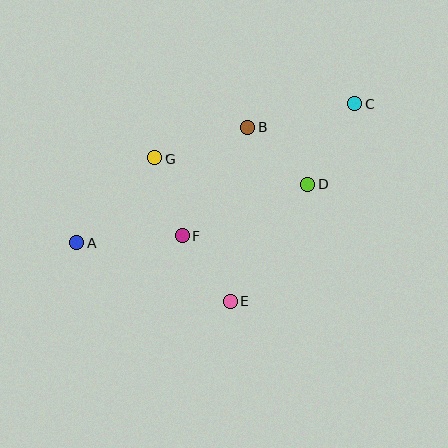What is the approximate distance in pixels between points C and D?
The distance between C and D is approximately 92 pixels.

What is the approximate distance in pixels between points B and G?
The distance between B and G is approximately 98 pixels.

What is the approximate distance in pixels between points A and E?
The distance between A and E is approximately 165 pixels.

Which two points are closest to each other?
Points E and F are closest to each other.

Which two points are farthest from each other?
Points A and C are farthest from each other.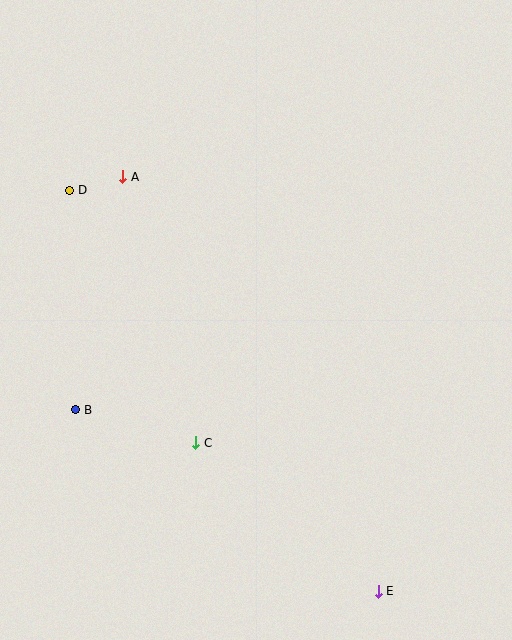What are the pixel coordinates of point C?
Point C is at (196, 443).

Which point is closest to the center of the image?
Point C at (196, 443) is closest to the center.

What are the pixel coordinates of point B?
Point B is at (76, 410).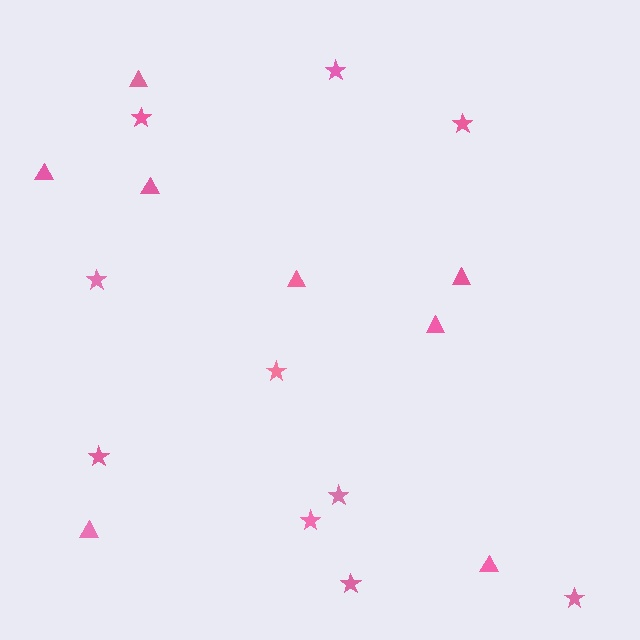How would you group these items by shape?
There are 2 groups: one group of stars (10) and one group of triangles (8).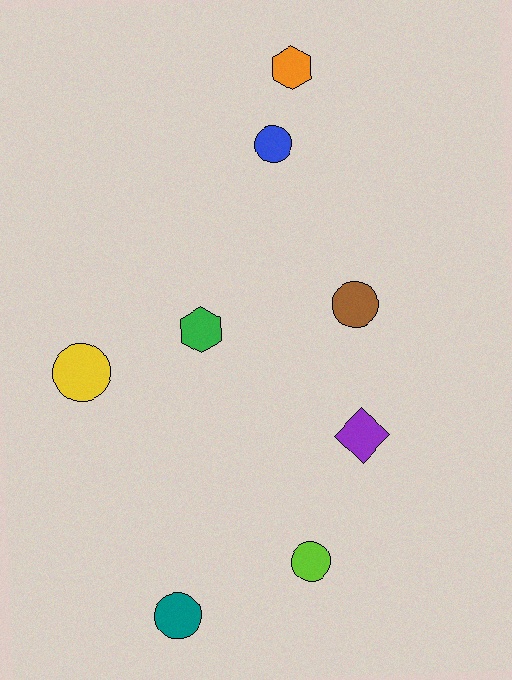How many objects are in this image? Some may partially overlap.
There are 8 objects.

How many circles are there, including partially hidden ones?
There are 5 circles.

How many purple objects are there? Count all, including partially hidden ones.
There is 1 purple object.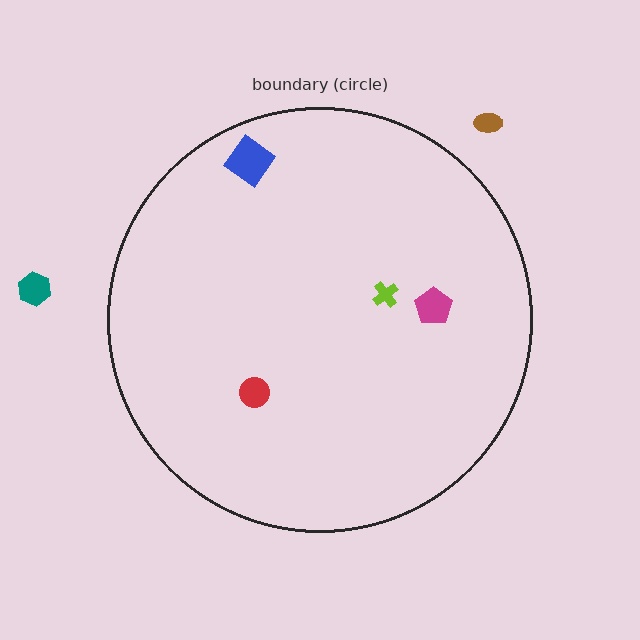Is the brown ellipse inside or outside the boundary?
Outside.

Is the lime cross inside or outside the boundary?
Inside.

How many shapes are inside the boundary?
4 inside, 2 outside.